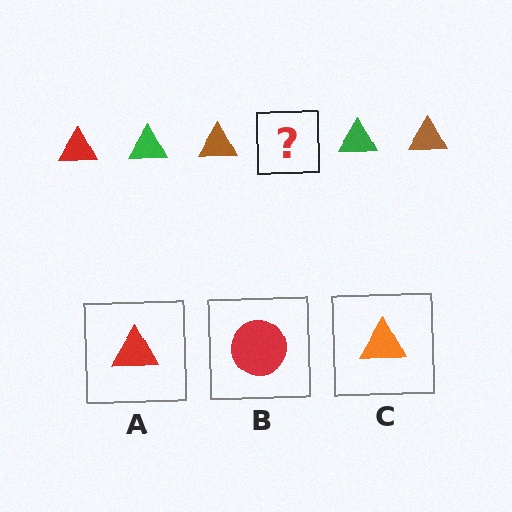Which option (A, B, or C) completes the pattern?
A.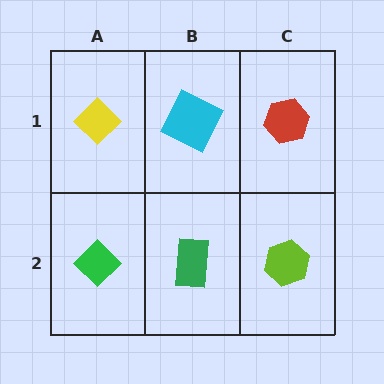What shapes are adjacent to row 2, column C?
A red hexagon (row 1, column C), a green rectangle (row 2, column B).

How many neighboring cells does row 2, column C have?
2.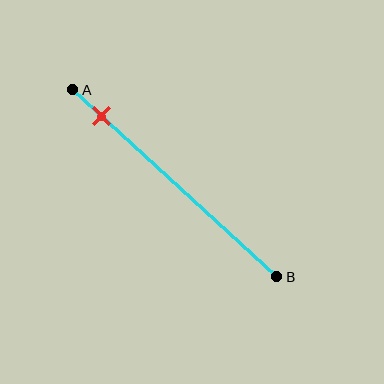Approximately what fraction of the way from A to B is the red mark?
The red mark is approximately 15% of the way from A to B.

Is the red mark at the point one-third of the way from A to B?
No, the mark is at about 15% from A, not at the 33% one-third point.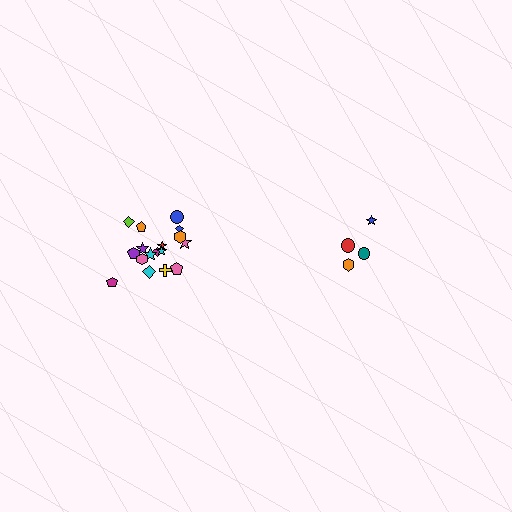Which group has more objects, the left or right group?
The left group.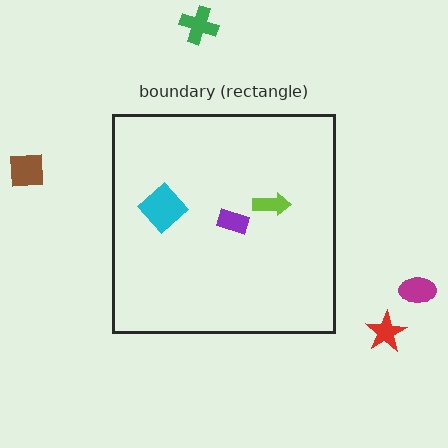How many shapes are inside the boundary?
3 inside, 4 outside.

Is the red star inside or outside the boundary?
Outside.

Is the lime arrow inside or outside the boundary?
Inside.